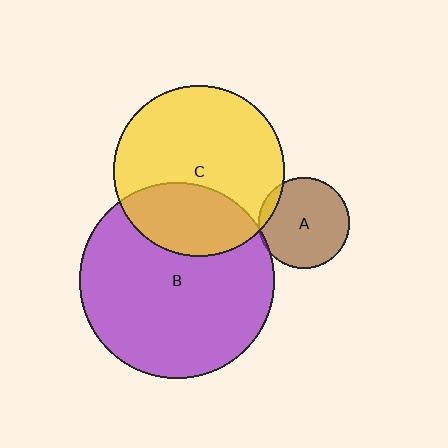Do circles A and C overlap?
Yes.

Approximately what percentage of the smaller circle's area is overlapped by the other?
Approximately 10%.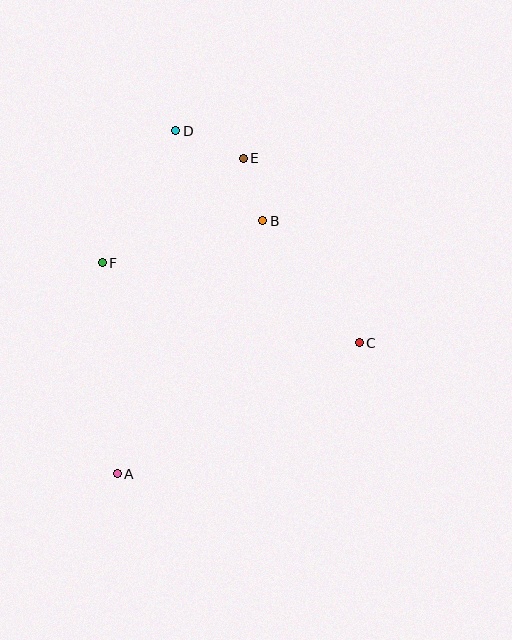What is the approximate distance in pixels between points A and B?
The distance between A and B is approximately 292 pixels.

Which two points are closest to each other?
Points B and E are closest to each other.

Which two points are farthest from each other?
Points A and D are farthest from each other.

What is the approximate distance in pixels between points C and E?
The distance between C and E is approximately 218 pixels.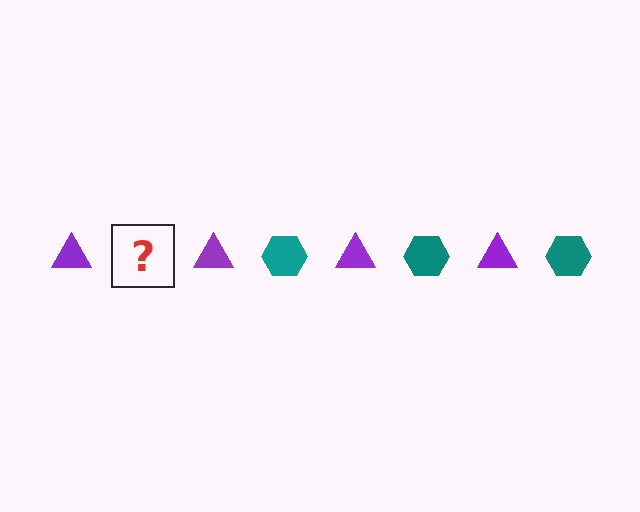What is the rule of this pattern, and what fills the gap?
The rule is that the pattern alternates between purple triangle and teal hexagon. The gap should be filled with a teal hexagon.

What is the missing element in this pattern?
The missing element is a teal hexagon.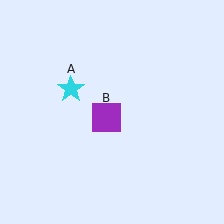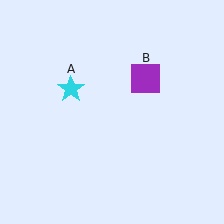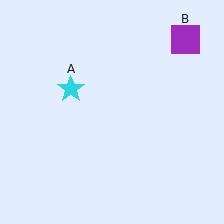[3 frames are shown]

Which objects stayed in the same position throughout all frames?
Cyan star (object A) remained stationary.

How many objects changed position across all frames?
1 object changed position: purple square (object B).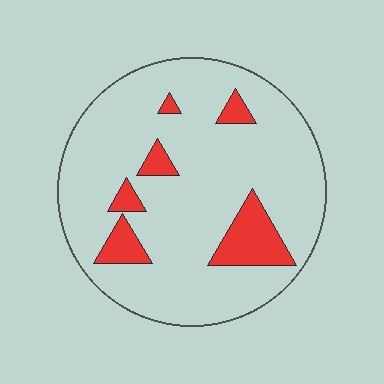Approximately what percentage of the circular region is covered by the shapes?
Approximately 15%.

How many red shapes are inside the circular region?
6.